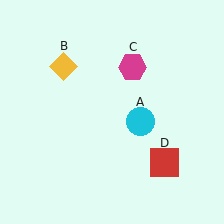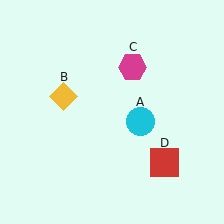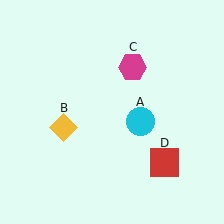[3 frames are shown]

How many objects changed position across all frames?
1 object changed position: yellow diamond (object B).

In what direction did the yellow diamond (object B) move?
The yellow diamond (object B) moved down.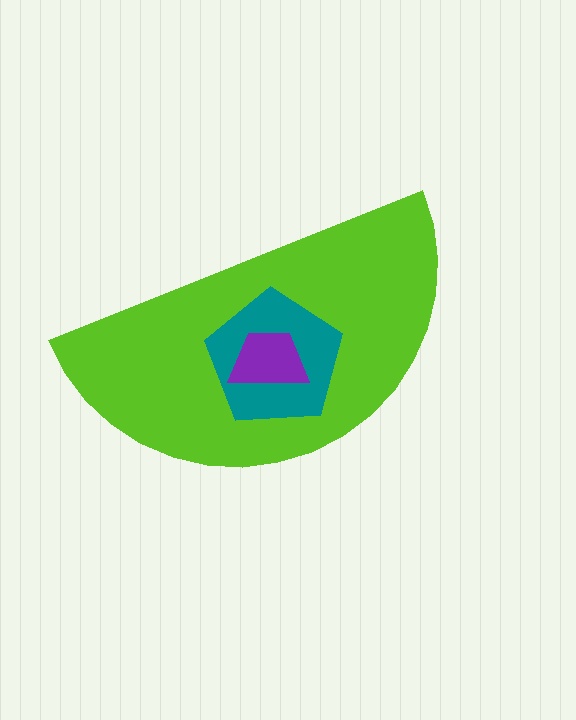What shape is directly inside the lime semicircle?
The teal pentagon.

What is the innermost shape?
The purple trapezoid.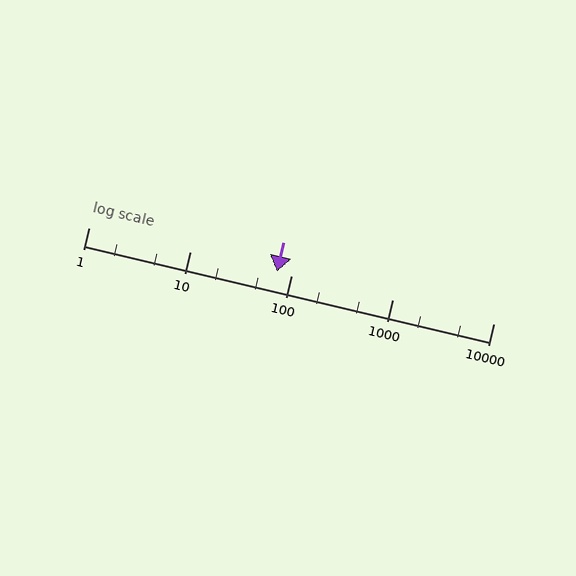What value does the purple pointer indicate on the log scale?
The pointer indicates approximately 72.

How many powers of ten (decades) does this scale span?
The scale spans 4 decades, from 1 to 10000.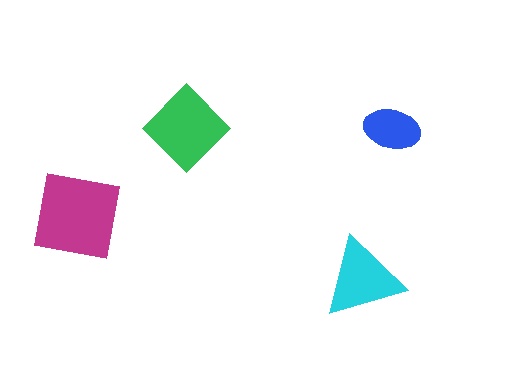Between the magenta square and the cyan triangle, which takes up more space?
The magenta square.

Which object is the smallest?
The blue ellipse.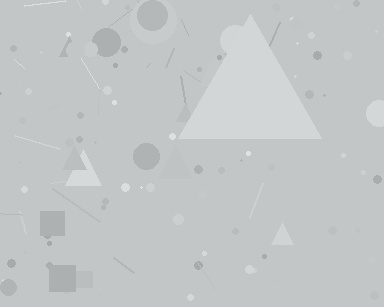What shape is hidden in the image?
A triangle is hidden in the image.